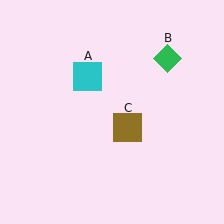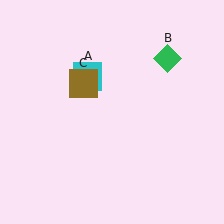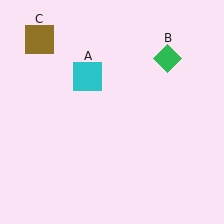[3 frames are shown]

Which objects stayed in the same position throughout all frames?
Cyan square (object A) and green diamond (object B) remained stationary.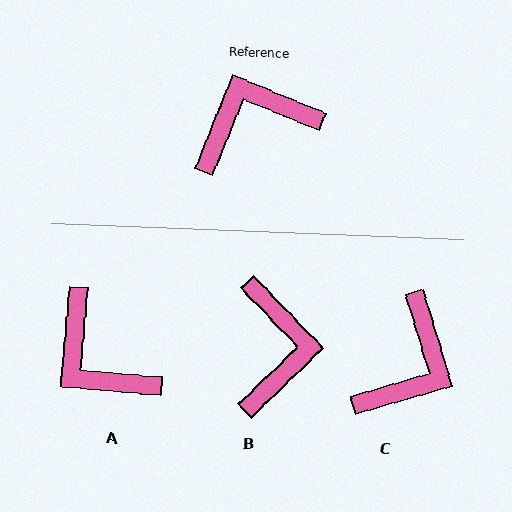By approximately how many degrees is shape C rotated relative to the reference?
Approximately 141 degrees clockwise.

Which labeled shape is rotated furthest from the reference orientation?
C, about 141 degrees away.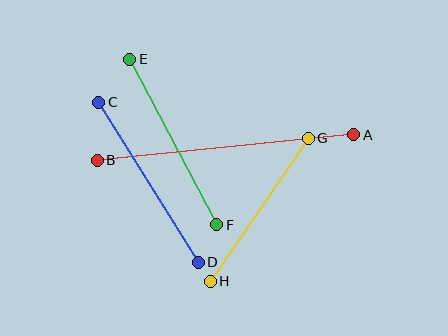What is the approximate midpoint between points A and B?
The midpoint is at approximately (225, 148) pixels.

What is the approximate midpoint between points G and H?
The midpoint is at approximately (259, 210) pixels.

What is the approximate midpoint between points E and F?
The midpoint is at approximately (173, 142) pixels.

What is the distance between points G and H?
The distance is approximately 174 pixels.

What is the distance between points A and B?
The distance is approximately 258 pixels.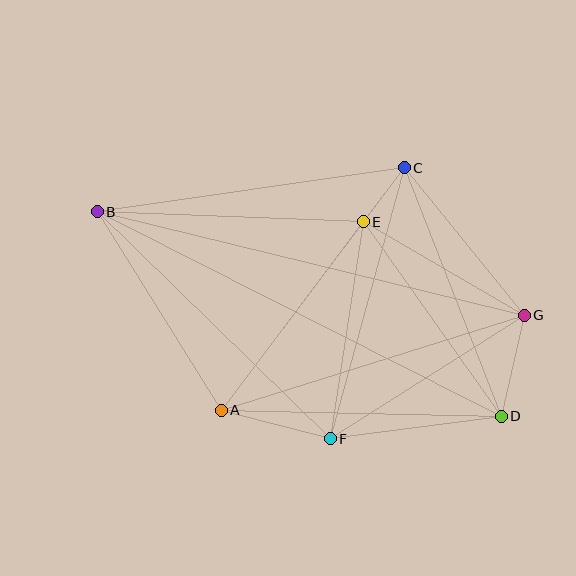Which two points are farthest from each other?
Points B and D are farthest from each other.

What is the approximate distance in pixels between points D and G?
The distance between D and G is approximately 103 pixels.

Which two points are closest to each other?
Points C and E are closest to each other.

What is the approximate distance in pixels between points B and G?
The distance between B and G is approximately 439 pixels.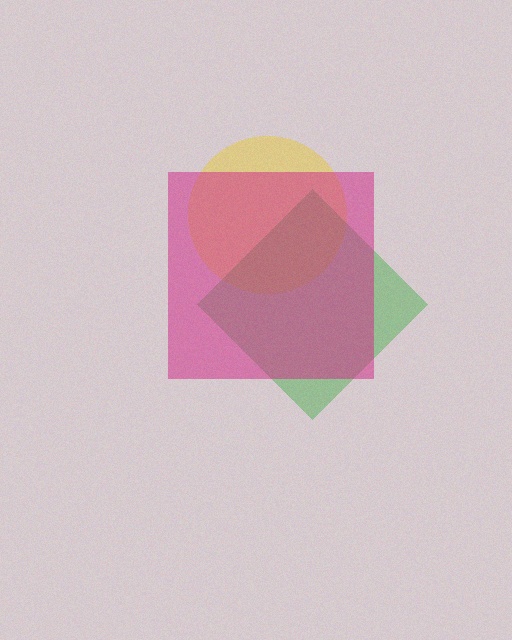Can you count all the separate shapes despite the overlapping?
Yes, there are 3 separate shapes.